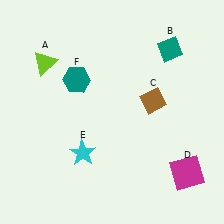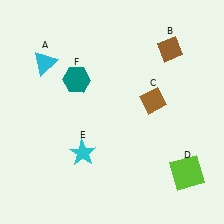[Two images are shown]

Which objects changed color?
A changed from lime to cyan. B changed from teal to brown. D changed from magenta to lime.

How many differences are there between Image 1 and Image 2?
There are 3 differences between the two images.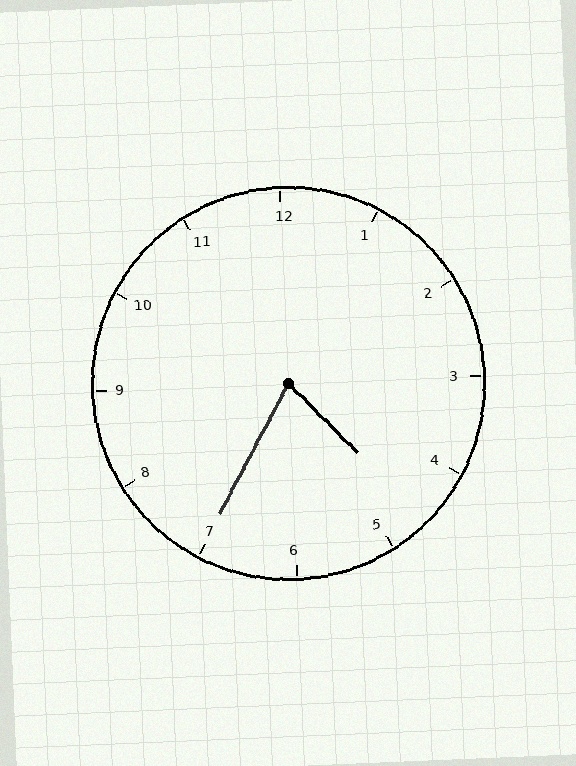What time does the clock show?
4:35.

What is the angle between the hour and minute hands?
Approximately 72 degrees.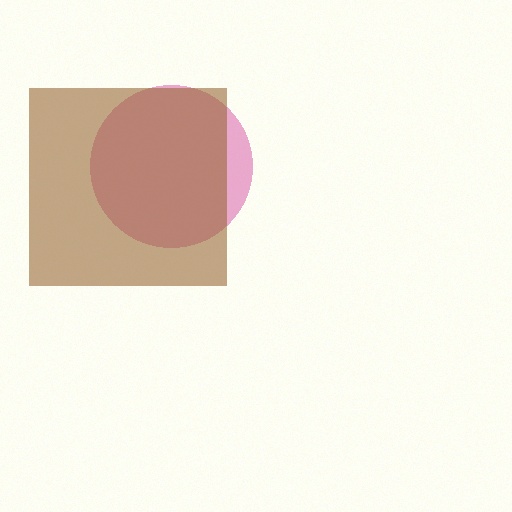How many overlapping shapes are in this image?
There are 2 overlapping shapes in the image.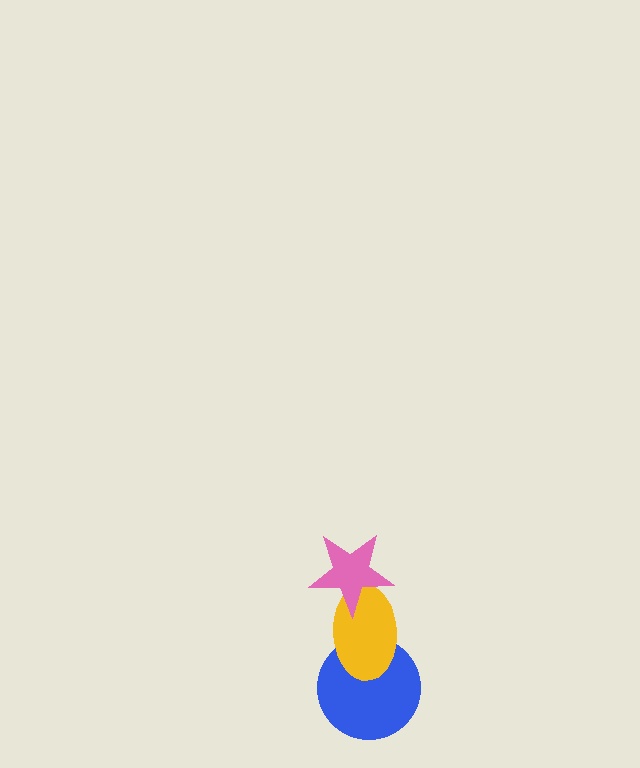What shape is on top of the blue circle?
The yellow ellipse is on top of the blue circle.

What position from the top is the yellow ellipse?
The yellow ellipse is 2nd from the top.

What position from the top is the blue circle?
The blue circle is 3rd from the top.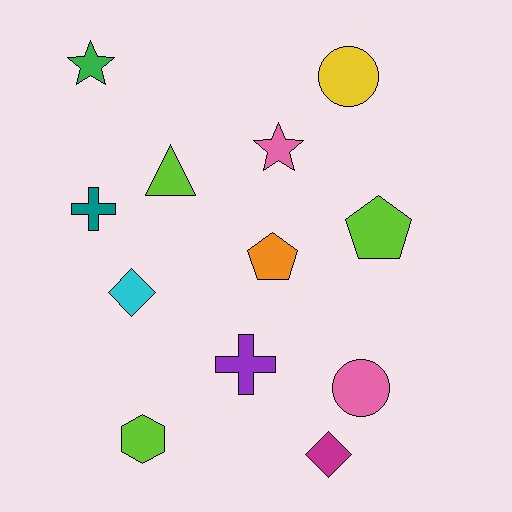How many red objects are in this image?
There are no red objects.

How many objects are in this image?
There are 12 objects.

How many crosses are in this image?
There are 2 crosses.